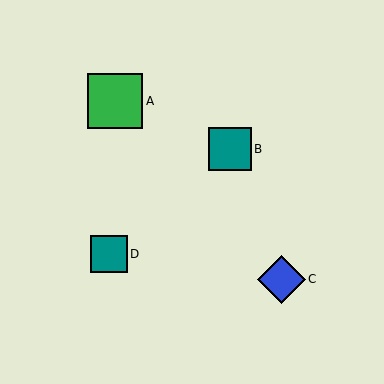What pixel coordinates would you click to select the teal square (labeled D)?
Click at (109, 254) to select the teal square D.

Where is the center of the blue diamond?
The center of the blue diamond is at (281, 279).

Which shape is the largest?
The green square (labeled A) is the largest.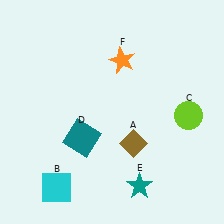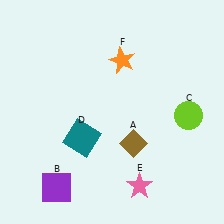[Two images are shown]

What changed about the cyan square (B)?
In Image 1, B is cyan. In Image 2, it changed to purple.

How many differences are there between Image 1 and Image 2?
There are 2 differences between the two images.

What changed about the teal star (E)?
In Image 1, E is teal. In Image 2, it changed to pink.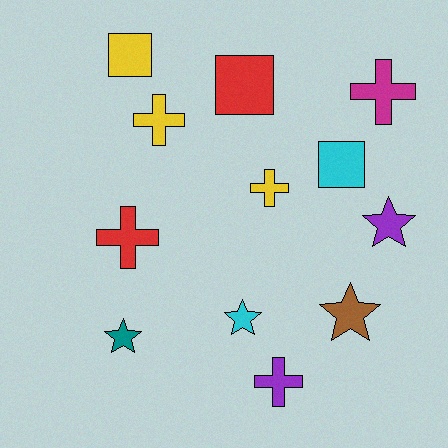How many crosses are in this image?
There are 5 crosses.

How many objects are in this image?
There are 12 objects.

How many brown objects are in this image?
There is 1 brown object.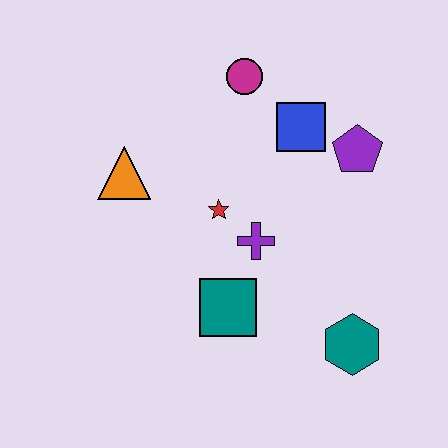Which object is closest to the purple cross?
The red star is closest to the purple cross.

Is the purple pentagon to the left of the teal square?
No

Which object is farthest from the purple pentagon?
The orange triangle is farthest from the purple pentagon.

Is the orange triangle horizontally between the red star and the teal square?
No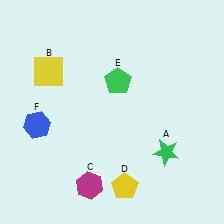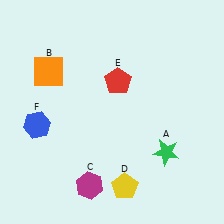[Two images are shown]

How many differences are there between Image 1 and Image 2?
There are 2 differences between the two images.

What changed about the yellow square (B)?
In Image 1, B is yellow. In Image 2, it changed to orange.